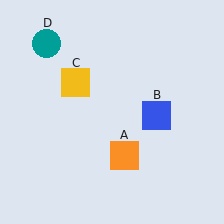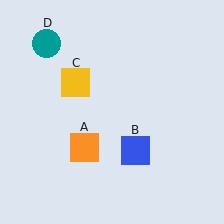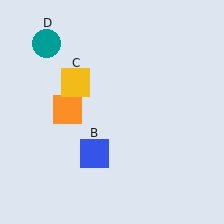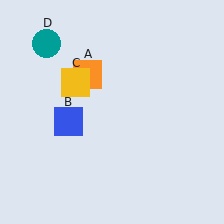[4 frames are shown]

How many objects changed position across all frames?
2 objects changed position: orange square (object A), blue square (object B).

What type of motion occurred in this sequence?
The orange square (object A), blue square (object B) rotated clockwise around the center of the scene.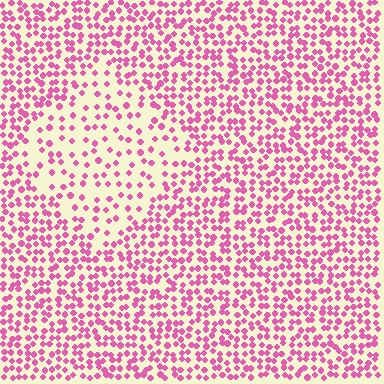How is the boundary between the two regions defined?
The boundary is defined by a change in element density (approximately 2.1x ratio). All elements are the same color, size, and shape.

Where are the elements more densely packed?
The elements are more densely packed outside the diamond boundary.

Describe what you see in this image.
The image contains small pink elements arranged at two different densities. A diamond-shaped region is visible where the elements are less densely packed than the surrounding area.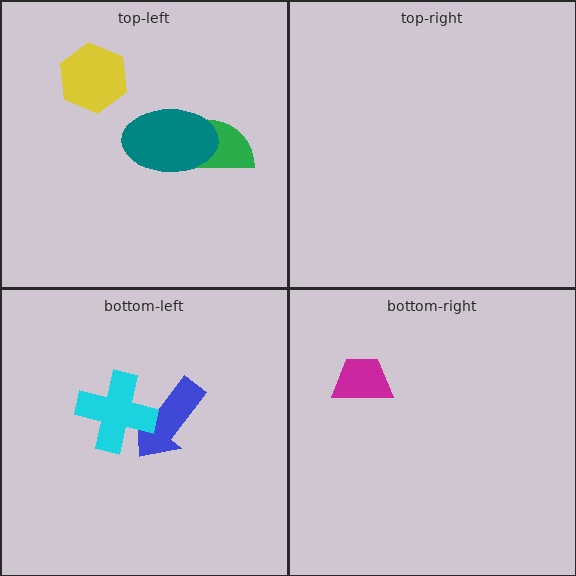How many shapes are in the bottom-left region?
2.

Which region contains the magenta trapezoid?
The bottom-right region.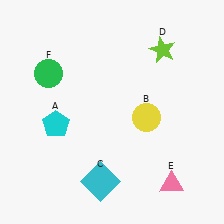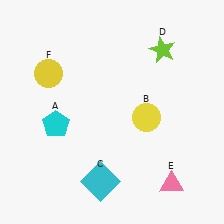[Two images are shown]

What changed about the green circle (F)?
In Image 1, F is green. In Image 2, it changed to yellow.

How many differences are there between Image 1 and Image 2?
There is 1 difference between the two images.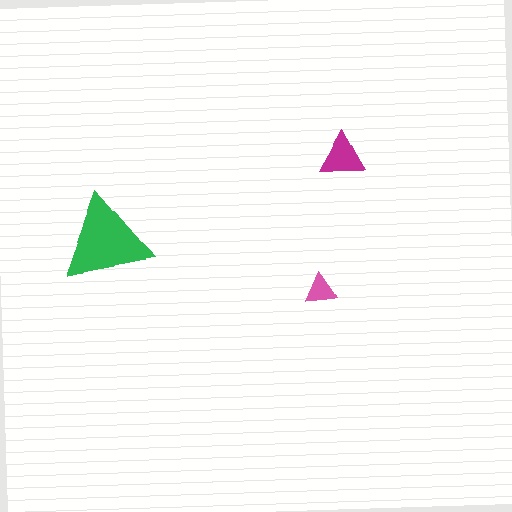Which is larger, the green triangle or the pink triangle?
The green one.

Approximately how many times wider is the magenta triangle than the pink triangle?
About 1.5 times wider.